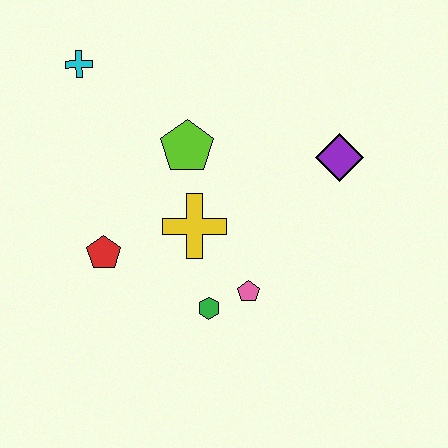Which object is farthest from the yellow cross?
The cyan cross is farthest from the yellow cross.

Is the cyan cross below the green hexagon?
No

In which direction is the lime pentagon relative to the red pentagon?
The lime pentagon is above the red pentagon.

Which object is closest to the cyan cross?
The lime pentagon is closest to the cyan cross.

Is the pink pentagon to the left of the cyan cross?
No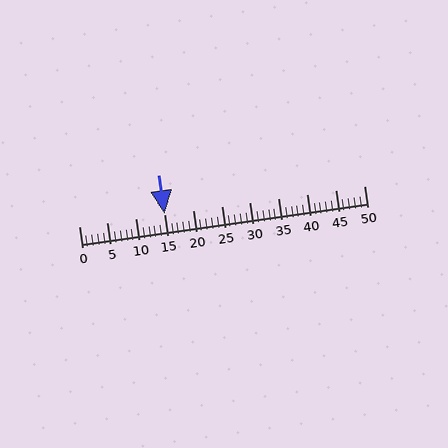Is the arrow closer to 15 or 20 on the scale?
The arrow is closer to 15.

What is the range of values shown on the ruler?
The ruler shows values from 0 to 50.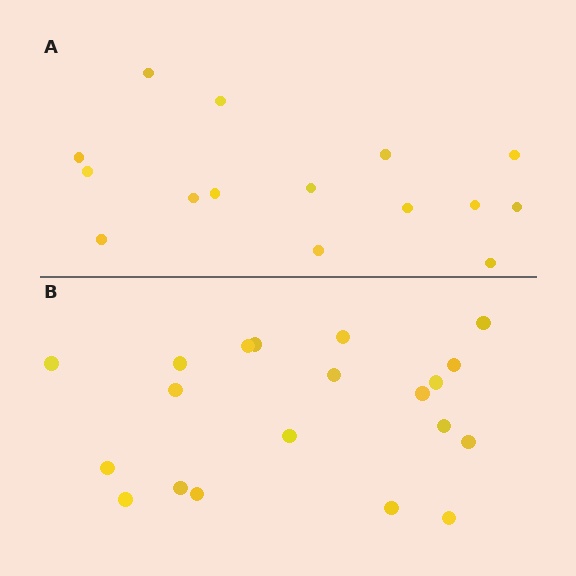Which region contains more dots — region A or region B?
Region B (the bottom region) has more dots.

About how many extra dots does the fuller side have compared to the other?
Region B has about 5 more dots than region A.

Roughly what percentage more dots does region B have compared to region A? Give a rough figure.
About 35% more.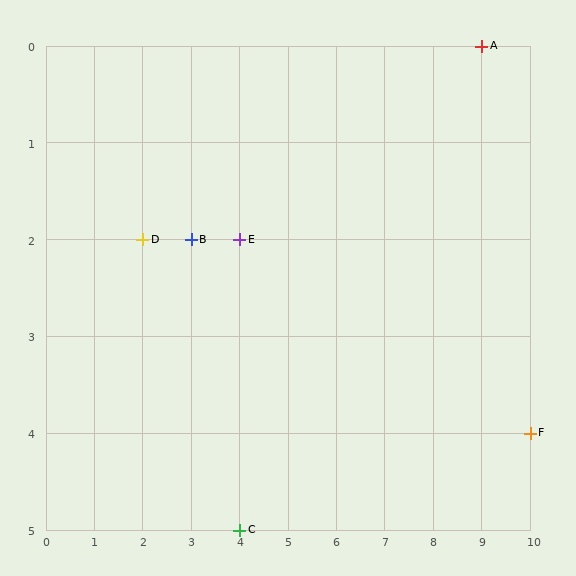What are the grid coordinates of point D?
Point D is at grid coordinates (2, 2).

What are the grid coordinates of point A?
Point A is at grid coordinates (9, 0).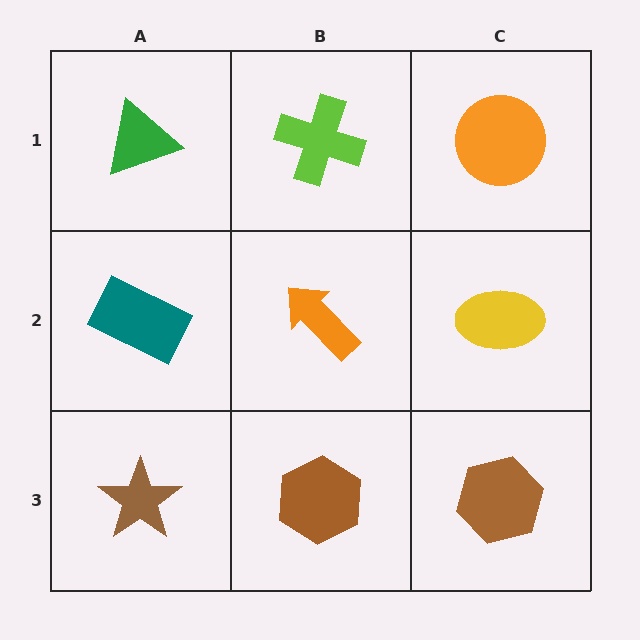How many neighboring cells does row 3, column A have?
2.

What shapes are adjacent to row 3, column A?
A teal rectangle (row 2, column A), a brown hexagon (row 3, column B).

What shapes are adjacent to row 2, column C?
An orange circle (row 1, column C), a brown hexagon (row 3, column C), an orange arrow (row 2, column B).